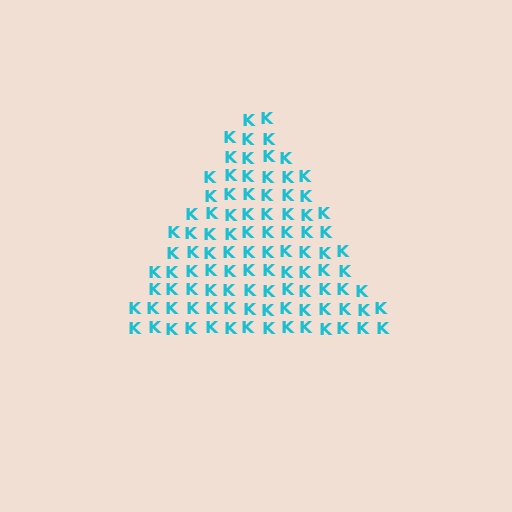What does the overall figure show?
The overall figure shows a triangle.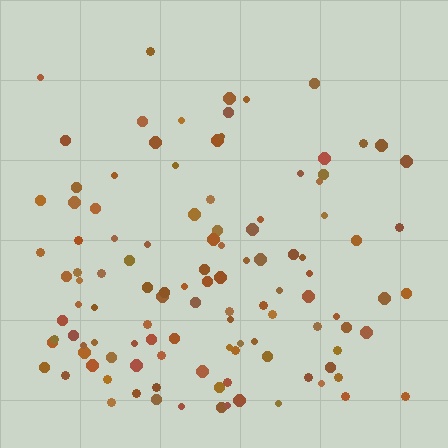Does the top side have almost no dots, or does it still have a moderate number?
Still a moderate number, just noticeably fewer than the bottom.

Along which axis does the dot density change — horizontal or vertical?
Vertical.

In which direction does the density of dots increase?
From top to bottom, with the bottom side densest.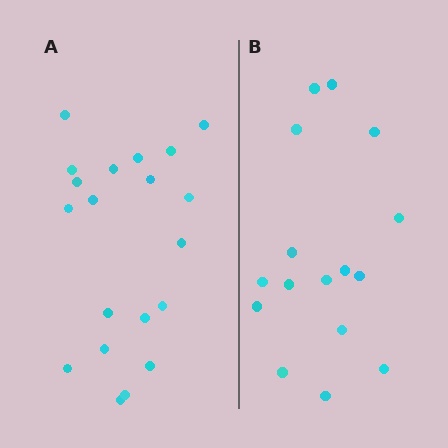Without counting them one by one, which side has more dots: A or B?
Region A (the left region) has more dots.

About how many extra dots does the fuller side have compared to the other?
Region A has about 4 more dots than region B.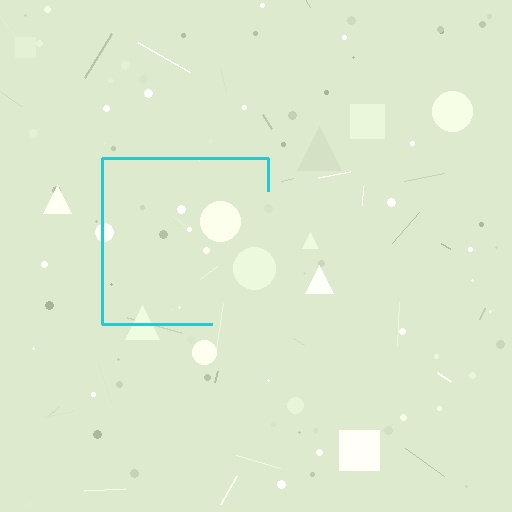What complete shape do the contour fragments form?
The contour fragments form a square.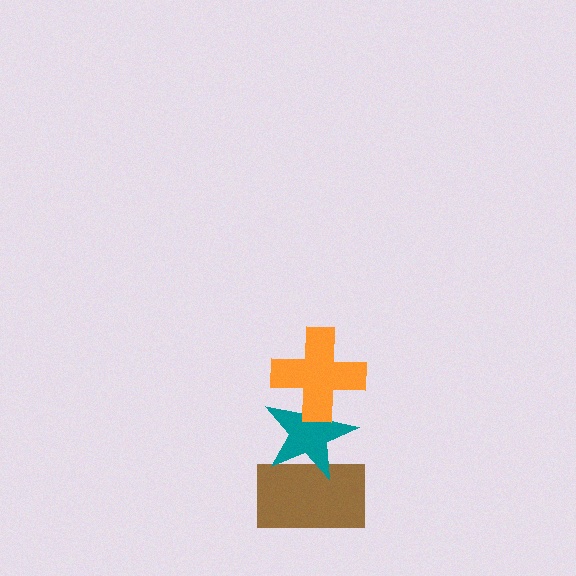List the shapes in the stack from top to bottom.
From top to bottom: the orange cross, the teal star, the brown rectangle.